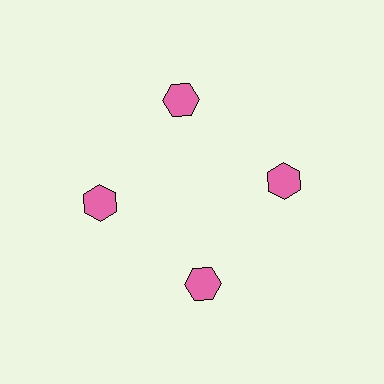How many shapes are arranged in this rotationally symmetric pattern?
There are 4 shapes, arranged in 4 groups of 1.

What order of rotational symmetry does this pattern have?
This pattern has 4-fold rotational symmetry.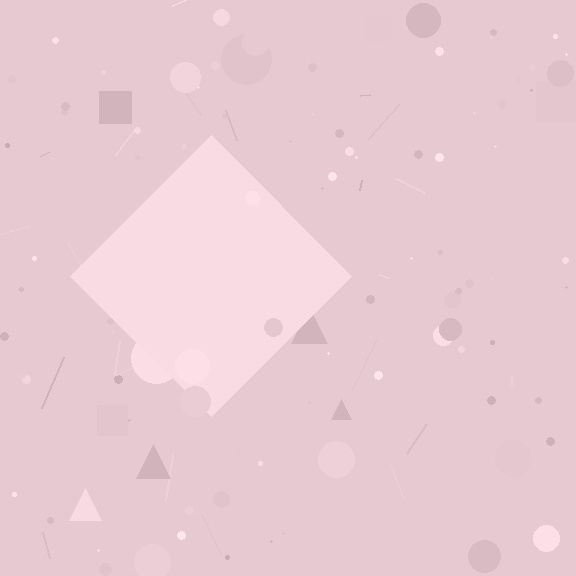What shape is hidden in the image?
A diamond is hidden in the image.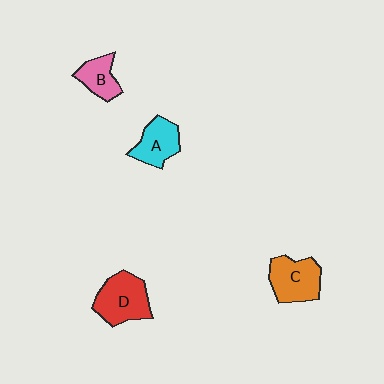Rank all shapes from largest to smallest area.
From largest to smallest: D (red), C (orange), A (cyan), B (pink).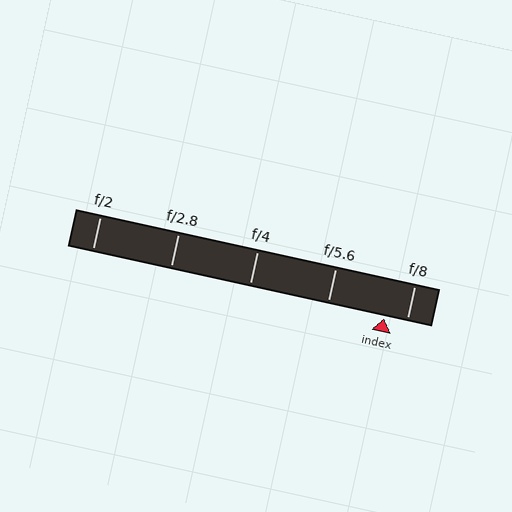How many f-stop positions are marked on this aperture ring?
There are 5 f-stop positions marked.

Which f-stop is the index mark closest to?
The index mark is closest to f/8.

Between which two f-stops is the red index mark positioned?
The index mark is between f/5.6 and f/8.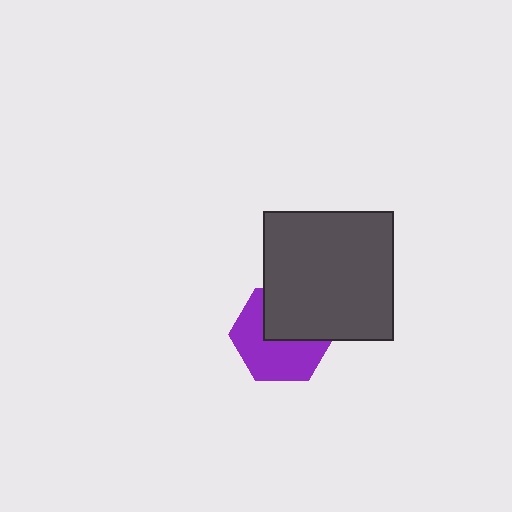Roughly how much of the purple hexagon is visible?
About half of it is visible (roughly 57%).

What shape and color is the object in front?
The object in front is a dark gray square.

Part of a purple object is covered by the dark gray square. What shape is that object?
It is a hexagon.